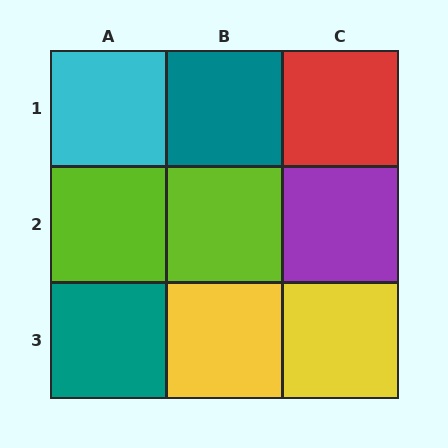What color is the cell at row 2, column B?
Lime.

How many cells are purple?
1 cell is purple.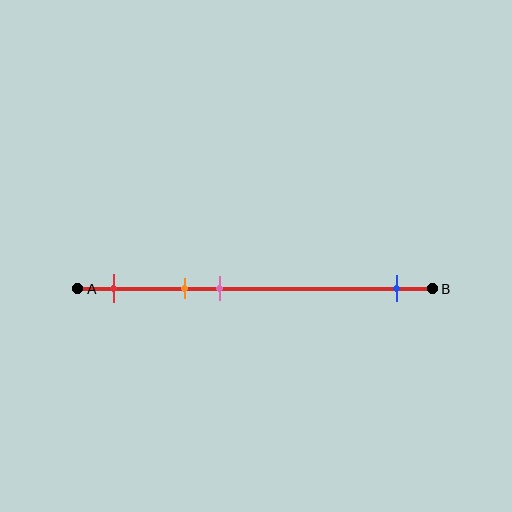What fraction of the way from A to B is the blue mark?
The blue mark is approximately 90% (0.9) of the way from A to B.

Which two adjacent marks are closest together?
The orange and pink marks are the closest adjacent pair.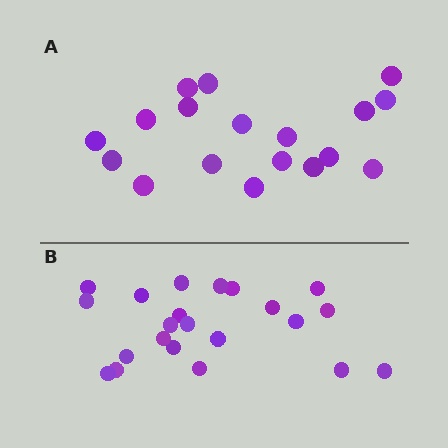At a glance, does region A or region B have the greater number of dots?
Region B (the bottom region) has more dots.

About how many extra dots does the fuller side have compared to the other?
Region B has about 4 more dots than region A.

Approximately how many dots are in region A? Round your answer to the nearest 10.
About 20 dots. (The exact count is 18, which rounds to 20.)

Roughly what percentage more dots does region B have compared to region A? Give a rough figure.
About 20% more.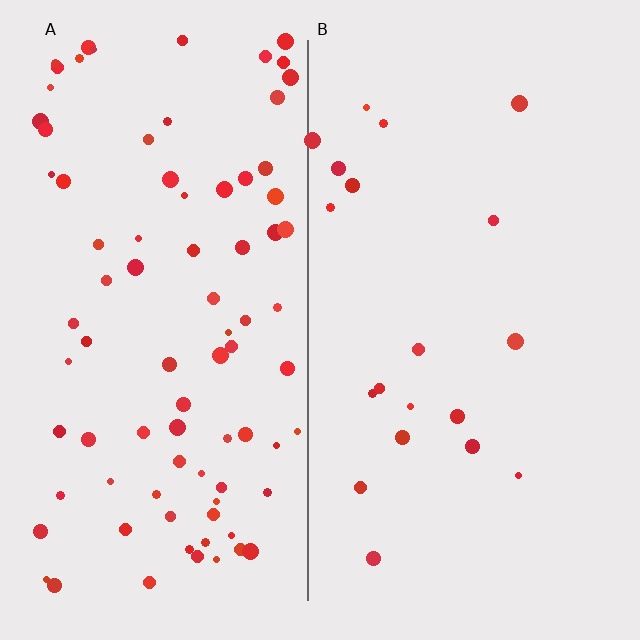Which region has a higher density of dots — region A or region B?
A (the left).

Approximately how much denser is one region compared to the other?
Approximately 4.3× — region A over region B.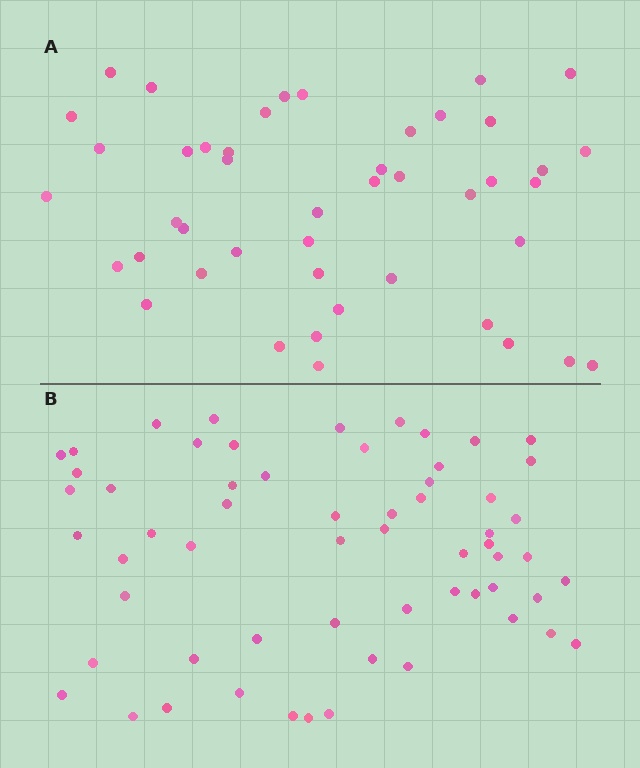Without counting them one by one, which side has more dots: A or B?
Region B (the bottom region) has more dots.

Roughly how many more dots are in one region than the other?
Region B has approximately 15 more dots than region A.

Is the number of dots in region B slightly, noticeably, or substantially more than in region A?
Region B has noticeably more, but not dramatically so. The ratio is roughly 1.3 to 1.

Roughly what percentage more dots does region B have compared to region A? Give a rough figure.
About 35% more.